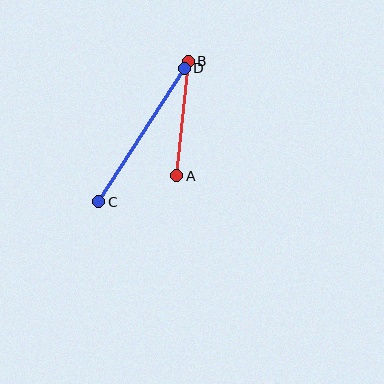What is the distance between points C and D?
The distance is approximately 159 pixels.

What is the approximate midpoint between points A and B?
The midpoint is at approximately (182, 119) pixels.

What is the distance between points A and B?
The distance is approximately 115 pixels.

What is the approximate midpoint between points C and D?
The midpoint is at approximately (141, 135) pixels.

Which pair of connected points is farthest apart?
Points C and D are farthest apart.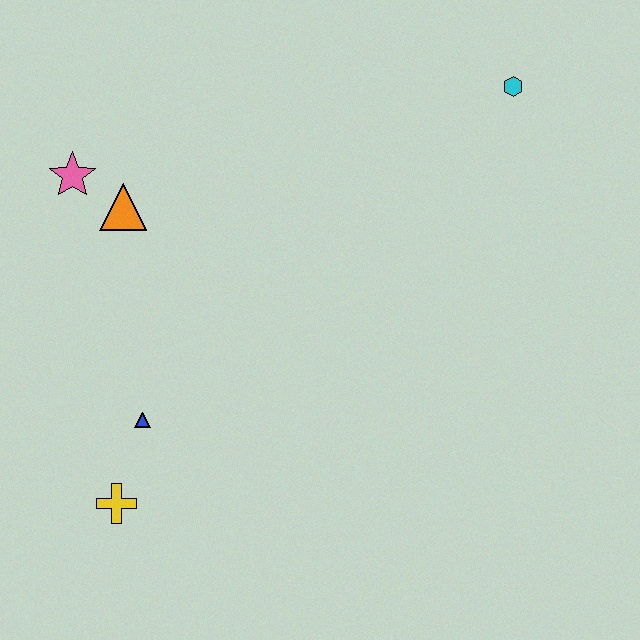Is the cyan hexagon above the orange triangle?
Yes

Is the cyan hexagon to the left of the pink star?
No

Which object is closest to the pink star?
The orange triangle is closest to the pink star.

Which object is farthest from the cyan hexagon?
The yellow cross is farthest from the cyan hexagon.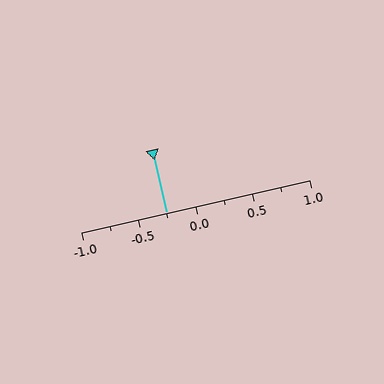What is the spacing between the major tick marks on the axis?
The major ticks are spaced 0.5 apart.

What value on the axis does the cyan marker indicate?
The marker indicates approximately -0.25.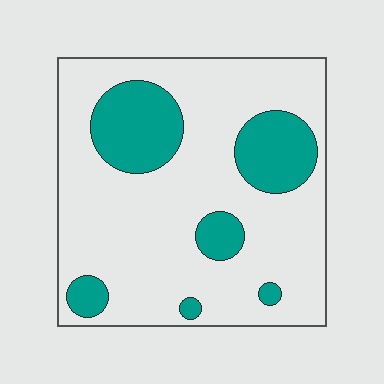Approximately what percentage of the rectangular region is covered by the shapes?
Approximately 25%.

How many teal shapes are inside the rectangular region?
6.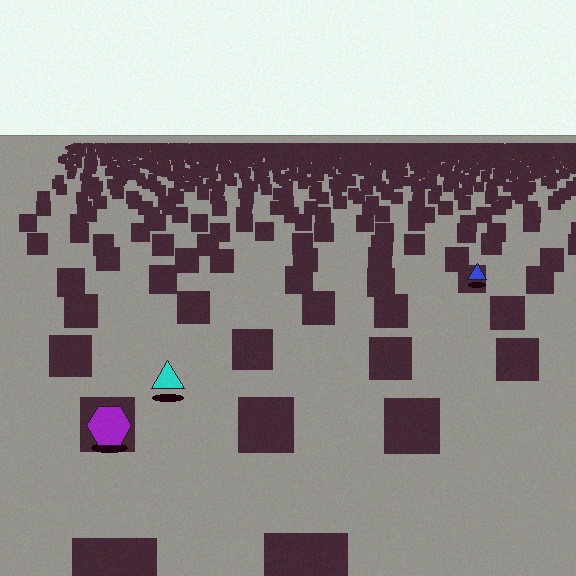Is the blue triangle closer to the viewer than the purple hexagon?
No. The purple hexagon is closer — you can tell from the texture gradient: the ground texture is coarser near it.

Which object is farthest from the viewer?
The blue triangle is farthest from the viewer. It appears smaller and the ground texture around it is denser.